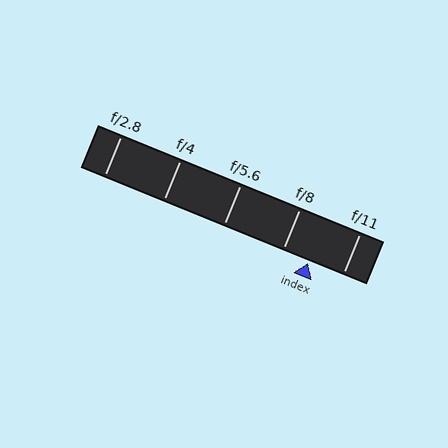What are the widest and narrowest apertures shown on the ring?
The widest aperture shown is f/2.8 and the narrowest is f/11.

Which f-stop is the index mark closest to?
The index mark is closest to f/8.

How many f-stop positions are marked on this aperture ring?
There are 5 f-stop positions marked.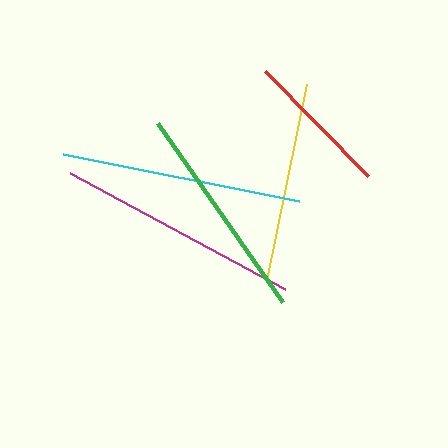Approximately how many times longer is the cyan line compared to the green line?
The cyan line is approximately 1.1 times the length of the green line.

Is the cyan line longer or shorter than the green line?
The cyan line is longer than the green line.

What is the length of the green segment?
The green segment is approximately 218 pixels long.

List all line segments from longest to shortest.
From longest to shortest: magenta, cyan, green, yellow, red.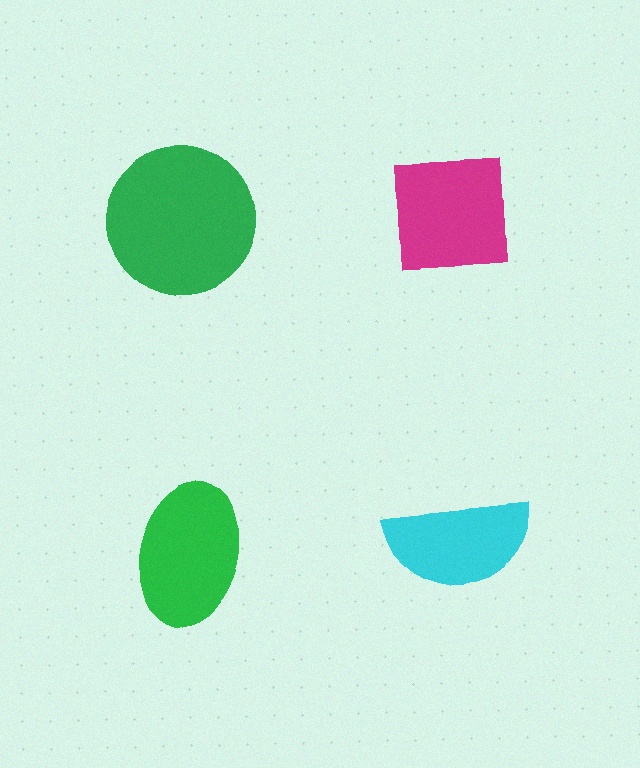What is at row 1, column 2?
A magenta square.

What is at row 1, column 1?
A green circle.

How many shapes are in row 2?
2 shapes.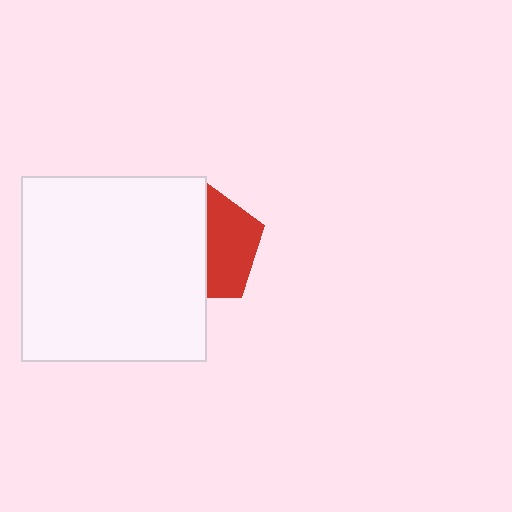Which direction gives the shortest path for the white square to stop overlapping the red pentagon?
Moving left gives the shortest separation.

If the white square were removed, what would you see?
You would see the complete red pentagon.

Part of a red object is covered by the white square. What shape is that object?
It is a pentagon.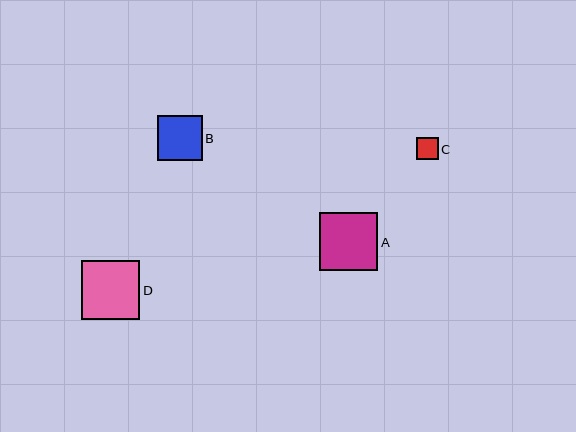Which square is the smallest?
Square C is the smallest with a size of approximately 22 pixels.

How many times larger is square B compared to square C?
Square B is approximately 2.0 times the size of square C.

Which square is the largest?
Square A is the largest with a size of approximately 59 pixels.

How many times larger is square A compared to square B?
Square A is approximately 1.3 times the size of square B.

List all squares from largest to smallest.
From largest to smallest: A, D, B, C.